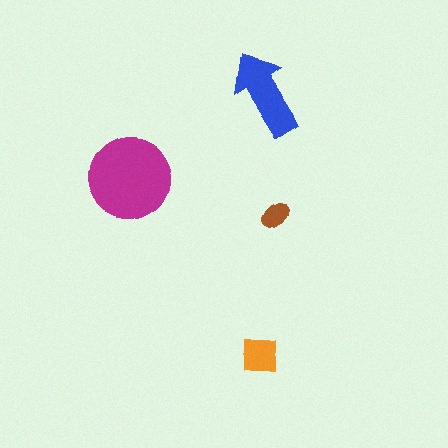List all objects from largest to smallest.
The magenta circle, the blue arrow, the orange square, the brown ellipse.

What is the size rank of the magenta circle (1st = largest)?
1st.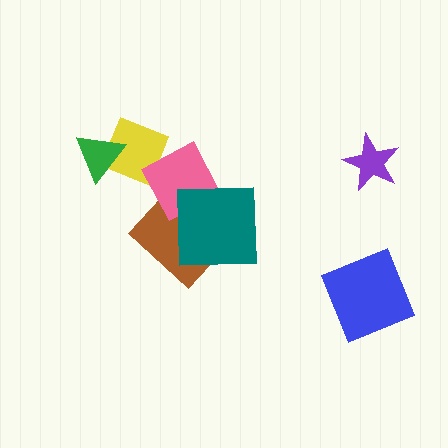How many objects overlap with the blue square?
0 objects overlap with the blue square.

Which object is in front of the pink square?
The teal square is in front of the pink square.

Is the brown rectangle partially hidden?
Yes, it is partially covered by another shape.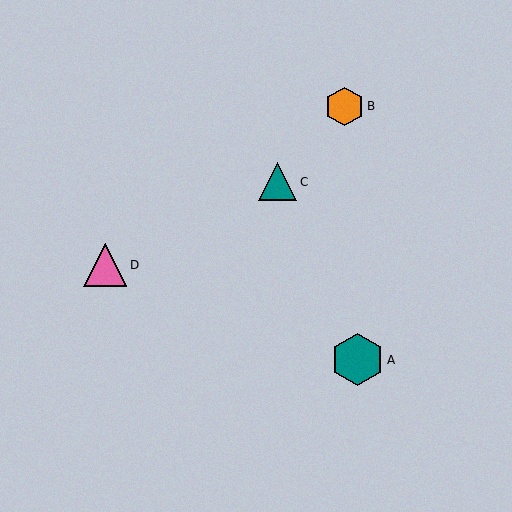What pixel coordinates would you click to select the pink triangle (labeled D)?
Click at (105, 265) to select the pink triangle D.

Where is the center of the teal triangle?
The center of the teal triangle is at (278, 182).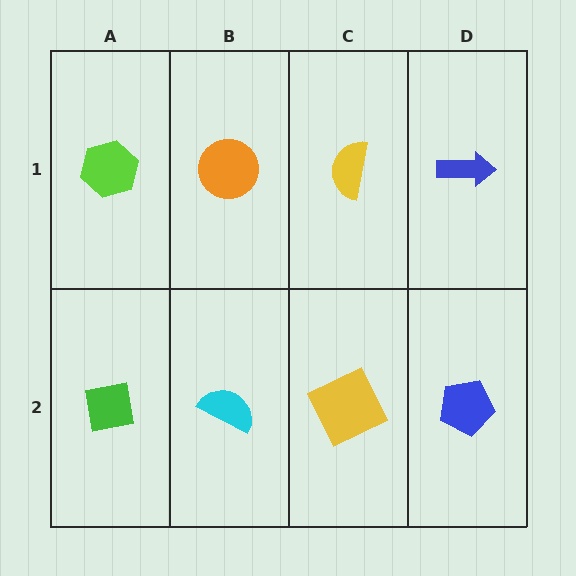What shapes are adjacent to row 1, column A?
A green square (row 2, column A), an orange circle (row 1, column B).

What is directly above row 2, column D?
A blue arrow.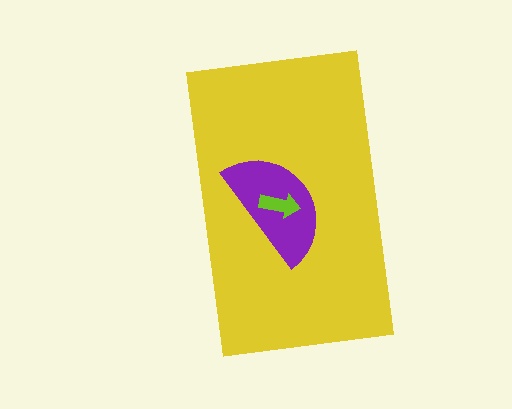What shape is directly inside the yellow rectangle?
The purple semicircle.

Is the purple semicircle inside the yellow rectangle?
Yes.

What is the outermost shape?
The yellow rectangle.